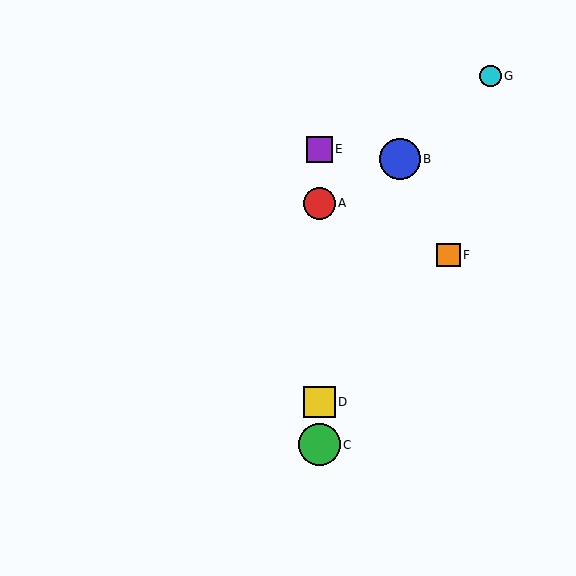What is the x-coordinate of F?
Object F is at x≈449.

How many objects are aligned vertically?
4 objects (A, C, D, E) are aligned vertically.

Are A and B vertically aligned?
No, A is at x≈319 and B is at x≈400.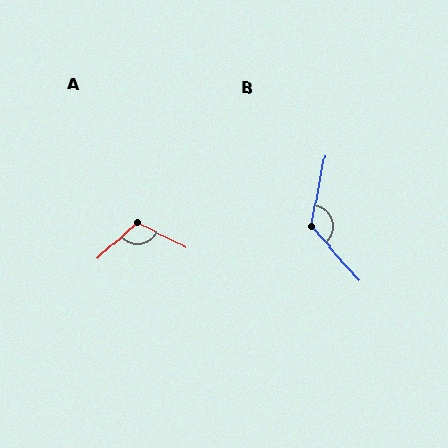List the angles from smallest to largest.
A (111°), B (127°).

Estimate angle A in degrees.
Approximately 111 degrees.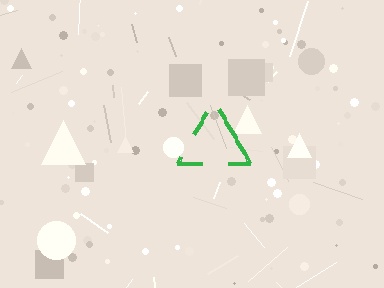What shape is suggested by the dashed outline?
The dashed outline suggests a triangle.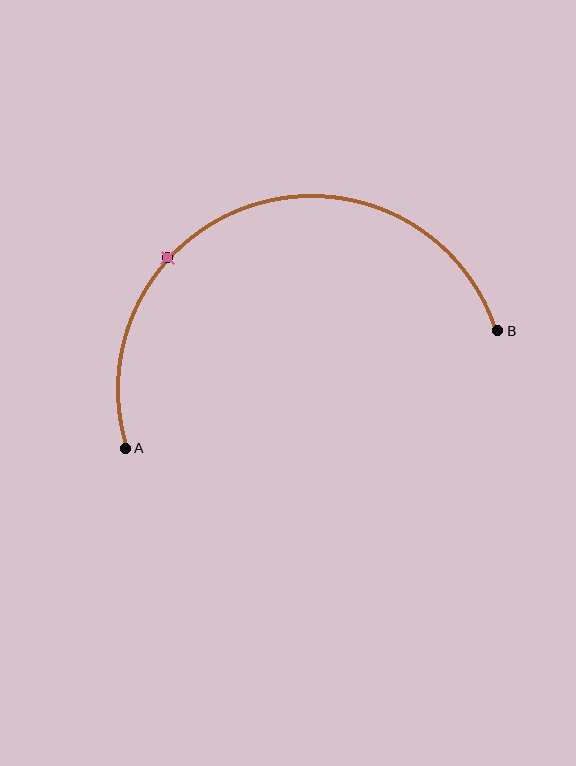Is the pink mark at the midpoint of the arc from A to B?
No. The pink mark lies on the arc but is closer to endpoint A. The arc midpoint would be at the point on the curve equidistant along the arc from both A and B.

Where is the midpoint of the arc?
The arc midpoint is the point on the curve farthest from the straight line joining A and B. It sits above that line.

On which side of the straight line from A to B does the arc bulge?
The arc bulges above the straight line connecting A and B.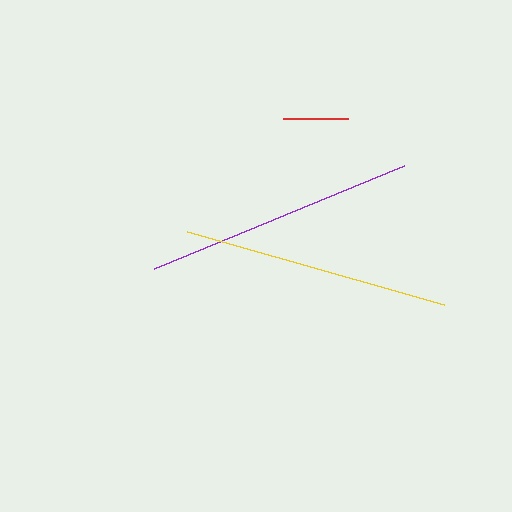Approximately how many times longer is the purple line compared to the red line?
The purple line is approximately 4.2 times the length of the red line.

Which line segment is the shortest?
The red line is the shortest at approximately 65 pixels.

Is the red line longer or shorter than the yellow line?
The yellow line is longer than the red line.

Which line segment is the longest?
The purple line is the longest at approximately 270 pixels.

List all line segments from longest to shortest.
From longest to shortest: purple, yellow, red.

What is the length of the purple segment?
The purple segment is approximately 270 pixels long.